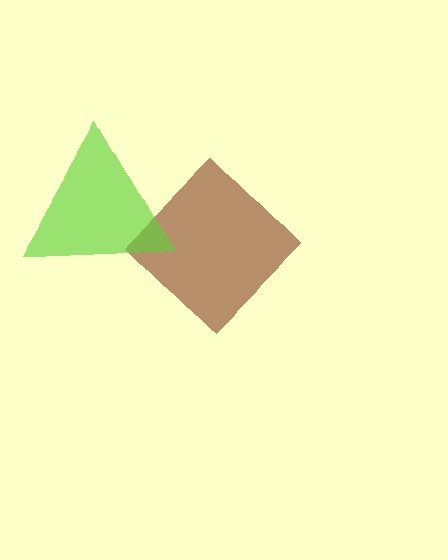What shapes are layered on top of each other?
The layered shapes are: a brown diamond, a lime triangle.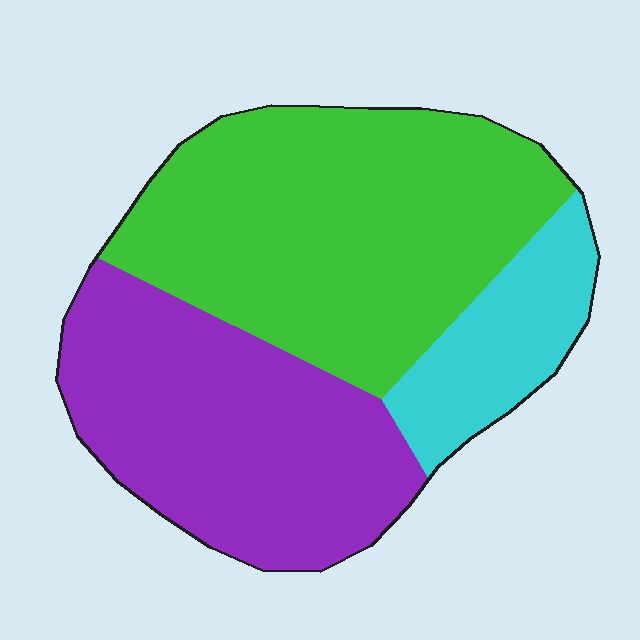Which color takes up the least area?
Cyan, at roughly 15%.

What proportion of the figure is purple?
Purple takes up between a third and a half of the figure.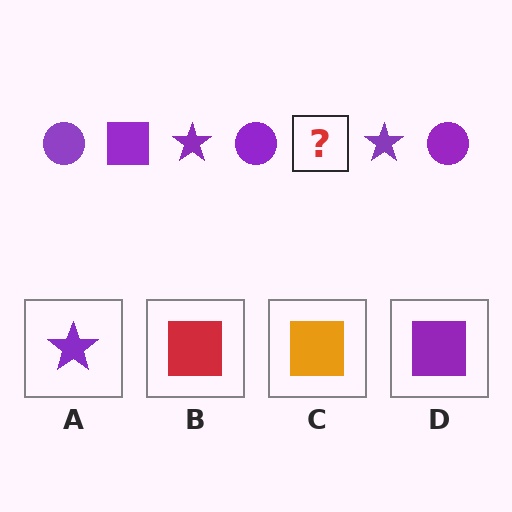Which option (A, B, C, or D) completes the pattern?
D.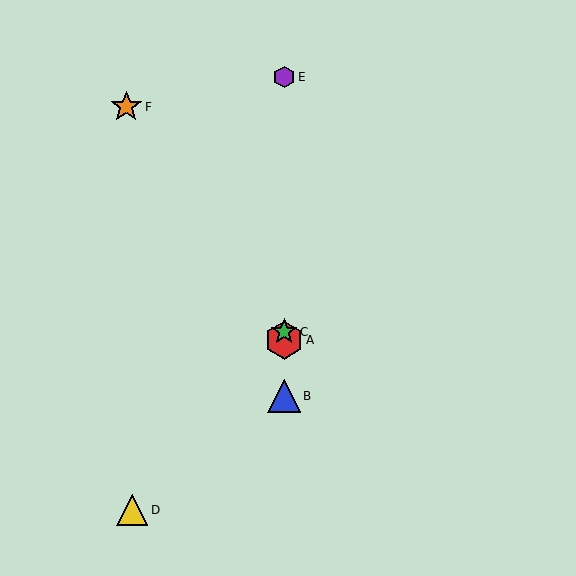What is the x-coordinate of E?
Object E is at x≈284.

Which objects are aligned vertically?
Objects A, B, C, E are aligned vertically.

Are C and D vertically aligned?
No, C is at x≈284 and D is at x≈132.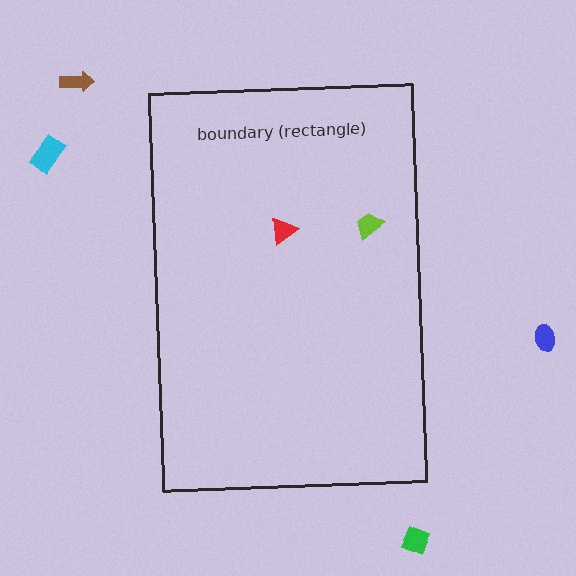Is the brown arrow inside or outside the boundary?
Outside.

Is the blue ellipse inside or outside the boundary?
Outside.